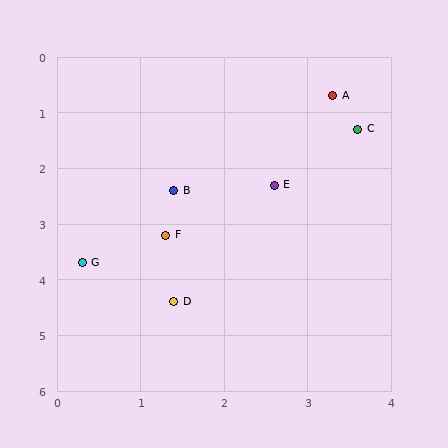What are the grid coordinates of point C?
Point C is at approximately (3.6, 1.3).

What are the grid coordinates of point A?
Point A is at approximately (3.3, 0.7).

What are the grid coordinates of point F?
Point F is at approximately (1.3, 3.2).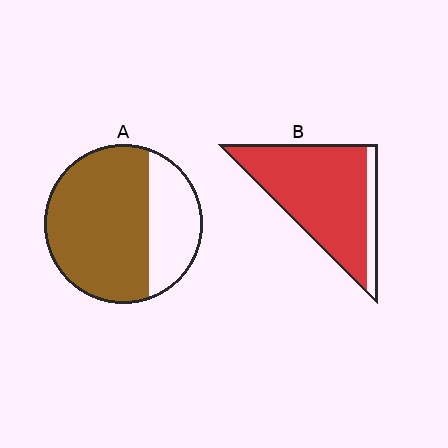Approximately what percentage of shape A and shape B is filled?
A is approximately 70% and B is approximately 85%.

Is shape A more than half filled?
Yes.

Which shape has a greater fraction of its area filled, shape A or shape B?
Shape B.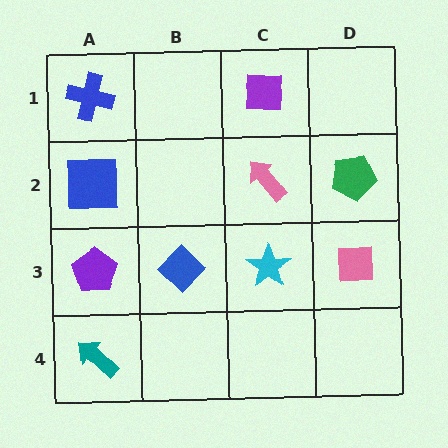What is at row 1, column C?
A purple square.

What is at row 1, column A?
A blue cross.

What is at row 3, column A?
A purple pentagon.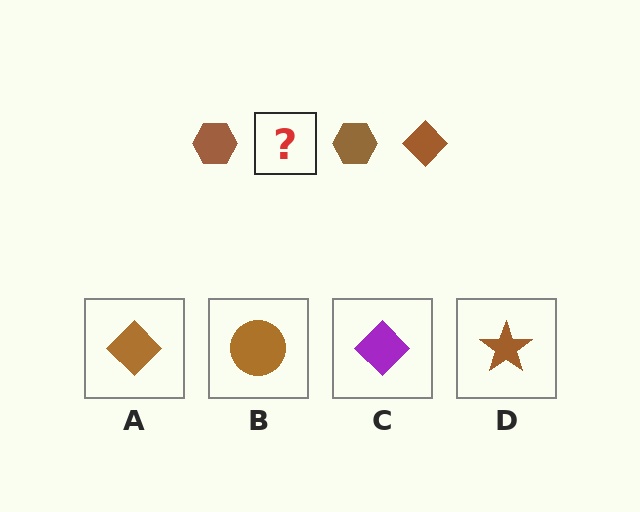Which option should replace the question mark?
Option A.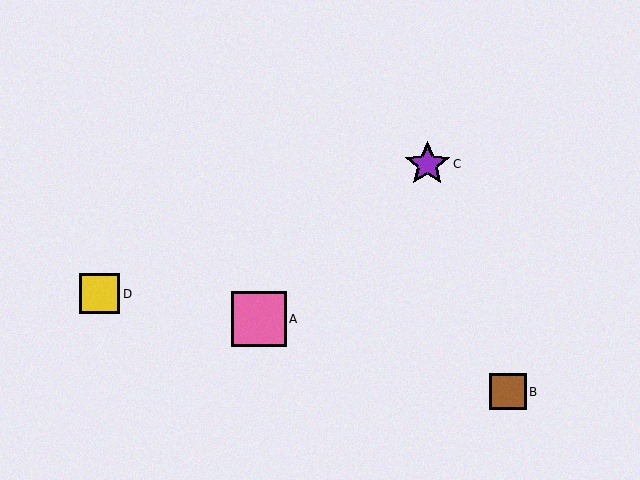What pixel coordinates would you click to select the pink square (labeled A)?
Click at (259, 319) to select the pink square A.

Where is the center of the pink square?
The center of the pink square is at (259, 319).